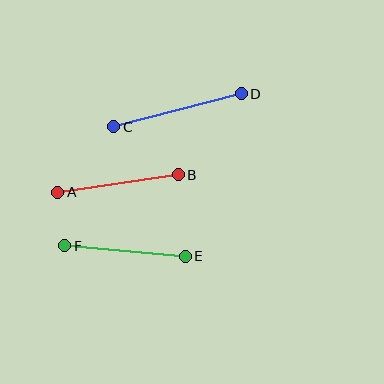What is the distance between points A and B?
The distance is approximately 122 pixels.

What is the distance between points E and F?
The distance is approximately 121 pixels.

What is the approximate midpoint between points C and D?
The midpoint is at approximately (177, 110) pixels.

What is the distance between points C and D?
The distance is approximately 132 pixels.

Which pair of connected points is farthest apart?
Points C and D are farthest apart.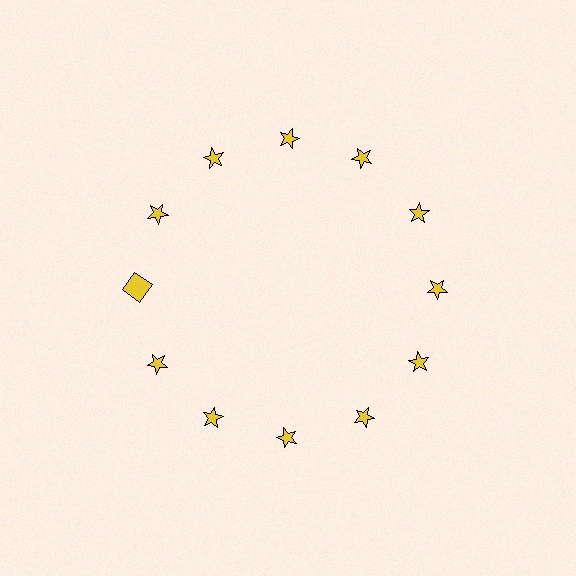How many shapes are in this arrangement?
There are 12 shapes arranged in a ring pattern.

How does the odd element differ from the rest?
It has a different shape: square instead of star.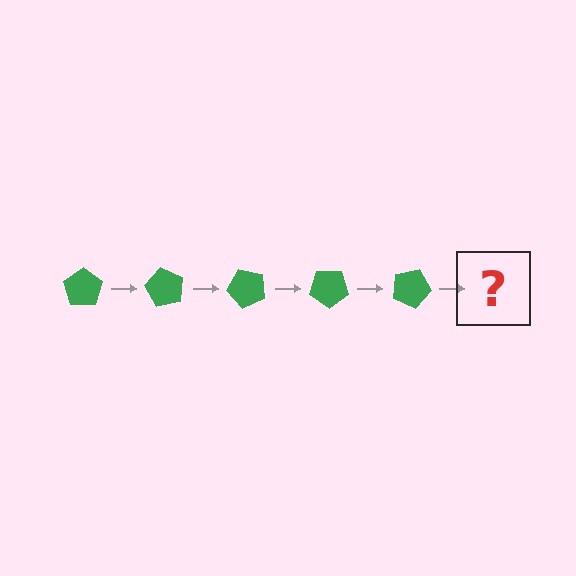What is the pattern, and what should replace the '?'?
The pattern is that the pentagon rotates 60 degrees each step. The '?' should be a green pentagon rotated 300 degrees.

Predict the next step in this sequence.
The next step is a green pentagon rotated 300 degrees.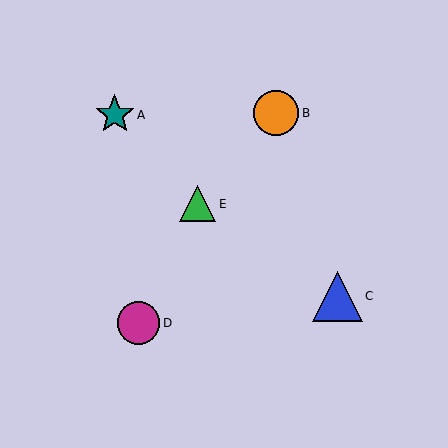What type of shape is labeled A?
Shape A is a teal star.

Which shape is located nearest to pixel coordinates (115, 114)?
The teal star (labeled A) at (115, 115) is nearest to that location.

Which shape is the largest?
The blue triangle (labeled C) is the largest.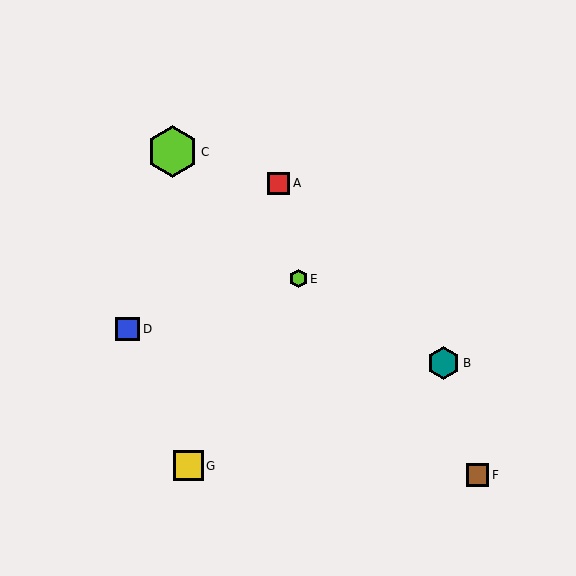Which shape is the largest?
The lime hexagon (labeled C) is the largest.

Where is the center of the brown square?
The center of the brown square is at (478, 475).